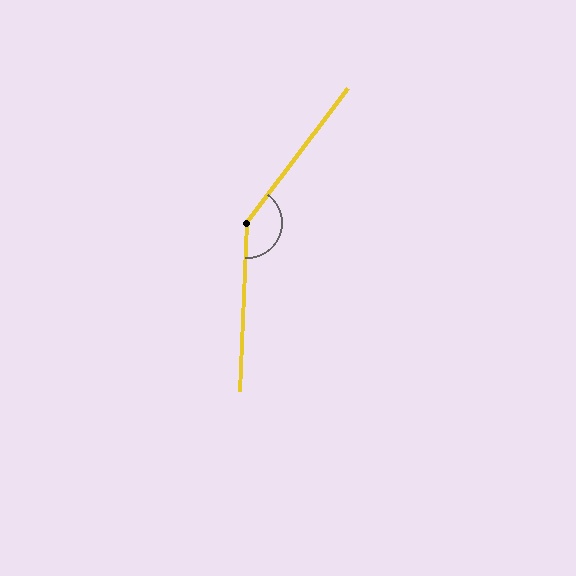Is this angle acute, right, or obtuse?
It is obtuse.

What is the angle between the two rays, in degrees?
Approximately 146 degrees.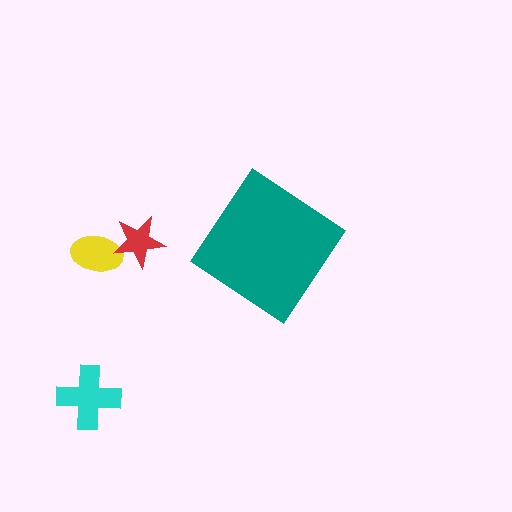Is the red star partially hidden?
No, the red star is fully visible.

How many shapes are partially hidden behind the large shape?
0 shapes are partially hidden.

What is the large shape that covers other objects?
A teal diamond.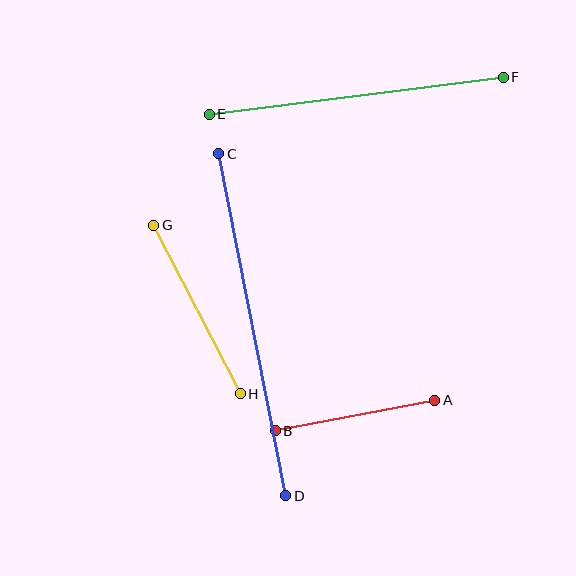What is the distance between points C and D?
The distance is approximately 349 pixels.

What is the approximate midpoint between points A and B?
The midpoint is at approximately (355, 415) pixels.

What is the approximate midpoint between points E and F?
The midpoint is at approximately (356, 96) pixels.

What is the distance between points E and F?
The distance is approximately 296 pixels.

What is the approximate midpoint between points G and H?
The midpoint is at approximately (197, 309) pixels.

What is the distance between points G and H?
The distance is approximately 189 pixels.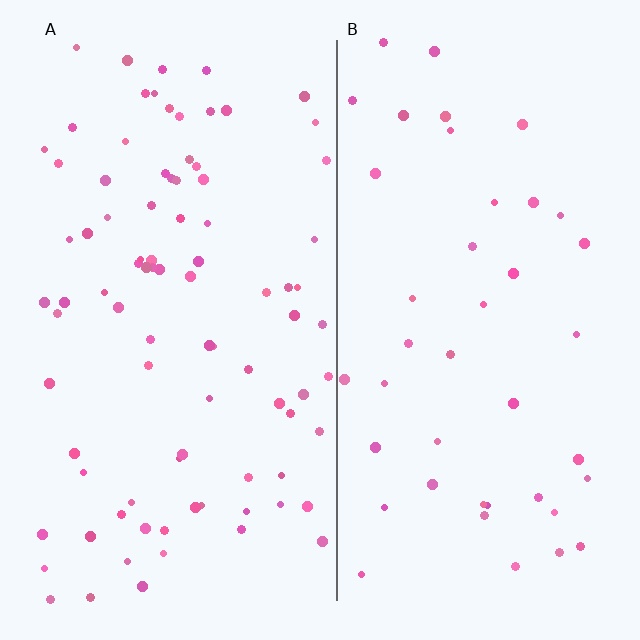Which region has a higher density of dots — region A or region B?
A (the left).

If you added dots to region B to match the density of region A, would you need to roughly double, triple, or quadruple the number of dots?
Approximately double.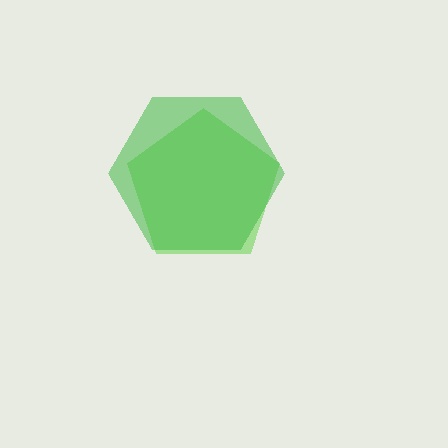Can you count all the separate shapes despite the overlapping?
Yes, there are 2 separate shapes.